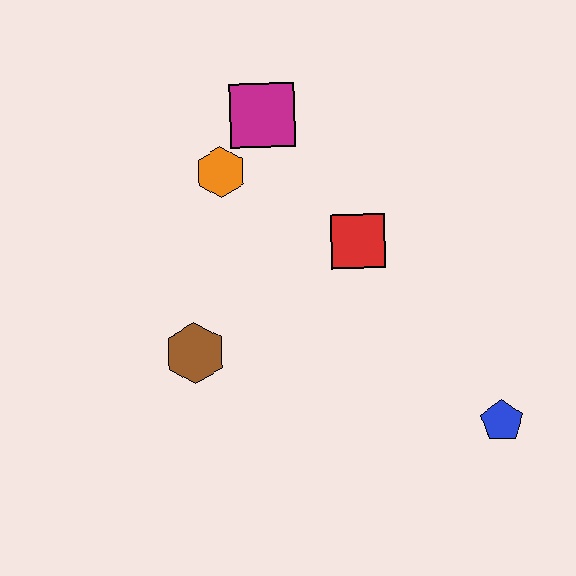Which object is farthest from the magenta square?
The blue pentagon is farthest from the magenta square.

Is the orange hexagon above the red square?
Yes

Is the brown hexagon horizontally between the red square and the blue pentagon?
No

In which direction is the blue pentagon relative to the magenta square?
The blue pentagon is below the magenta square.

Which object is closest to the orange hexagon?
The magenta square is closest to the orange hexagon.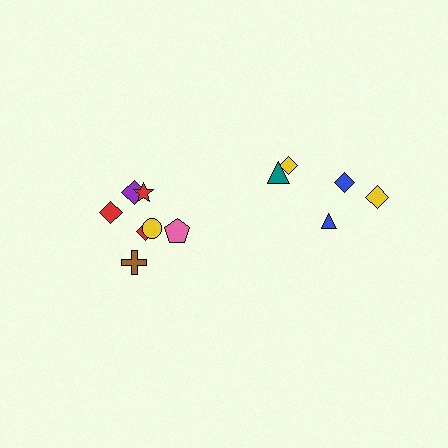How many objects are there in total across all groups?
There are 12 objects.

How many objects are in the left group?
There are 7 objects.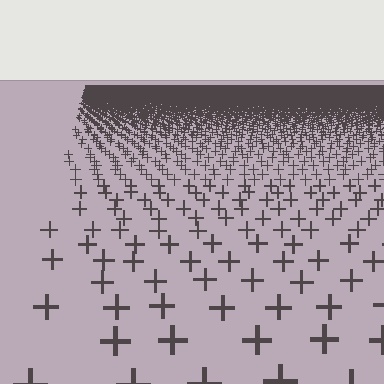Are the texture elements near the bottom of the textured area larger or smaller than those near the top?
Larger. Near the bottom, elements are closer to the viewer and appear at a bigger on-screen size.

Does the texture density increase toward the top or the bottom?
Density increases toward the top.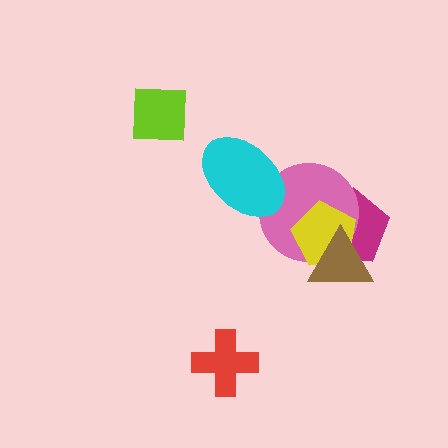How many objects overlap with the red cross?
0 objects overlap with the red cross.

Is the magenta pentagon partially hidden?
Yes, it is partially covered by another shape.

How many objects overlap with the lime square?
0 objects overlap with the lime square.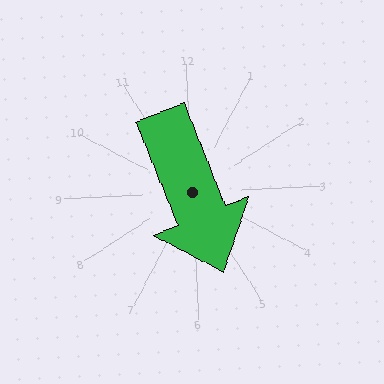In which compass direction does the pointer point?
South.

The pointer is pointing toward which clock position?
Roughly 5 o'clock.